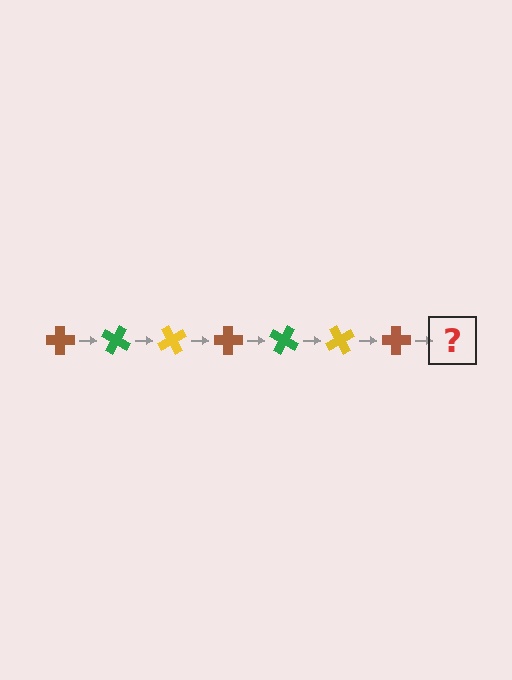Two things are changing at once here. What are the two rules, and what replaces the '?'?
The two rules are that it rotates 30 degrees each step and the color cycles through brown, green, and yellow. The '?' should be a green cross, rotated 210 degrees from the start.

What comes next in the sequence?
The next element should be a green cross, rotated 210 degrees from the start.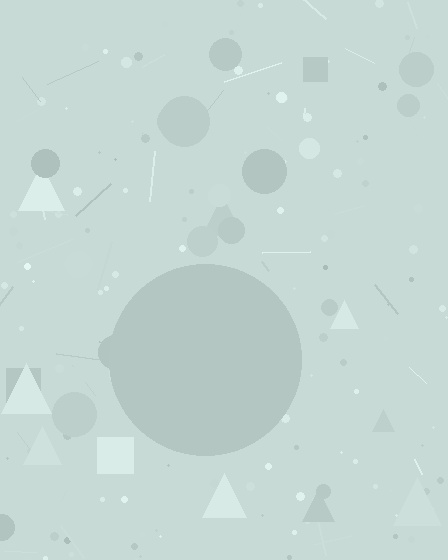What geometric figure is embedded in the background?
A circle is embedded in the background.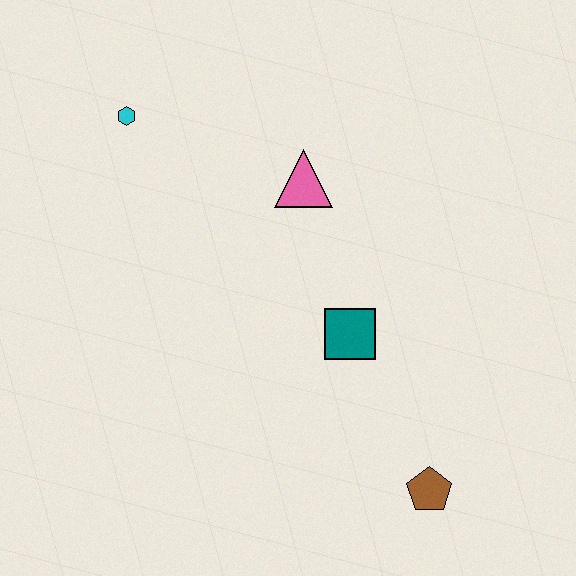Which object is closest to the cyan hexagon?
The pink triangle is closest to the cyan hexagon.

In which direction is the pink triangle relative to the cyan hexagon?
The pink triangle is to the right of the cyan hexagon.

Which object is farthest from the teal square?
The cyan hexagon is farthest from the teal square.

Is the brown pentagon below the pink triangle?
Yes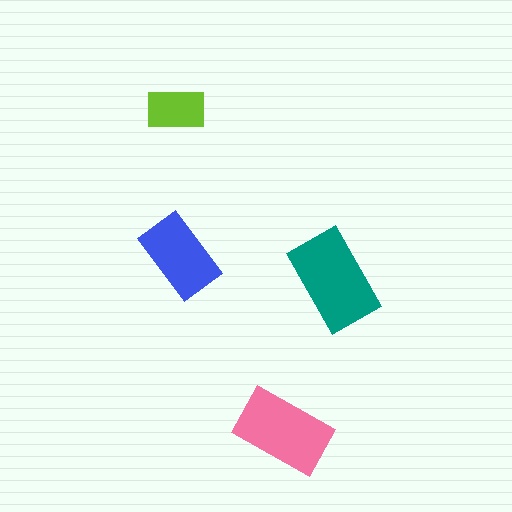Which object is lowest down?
The pink rectangle is bottommost.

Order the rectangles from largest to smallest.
the teal one, the pink one, the blue one, the lime one.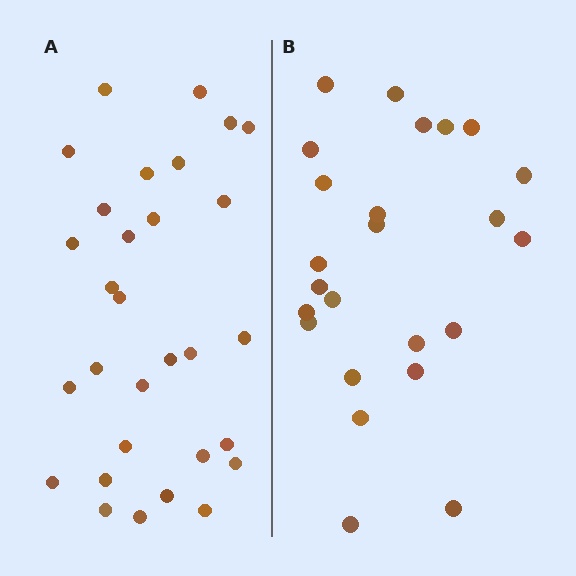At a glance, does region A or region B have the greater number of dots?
Region A (the left region) has more dots.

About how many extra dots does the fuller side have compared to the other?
Region A has about 6 more dots than region B.